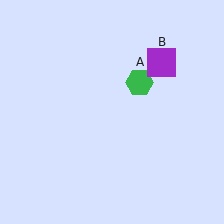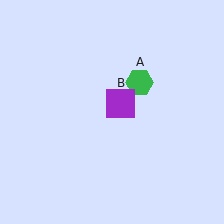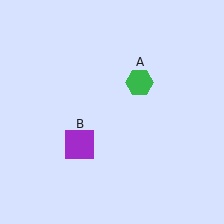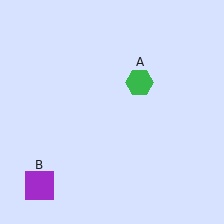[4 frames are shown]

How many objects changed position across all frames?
1 object changed position: purple square (object B).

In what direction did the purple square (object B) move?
The purple square (object B) moved down and to the left.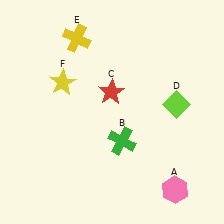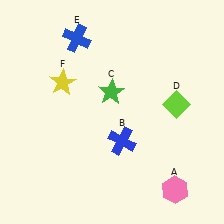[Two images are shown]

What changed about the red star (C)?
In Image 1, C is red. In Image 2, it changed to green.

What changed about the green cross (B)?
In Image 1, B is green. In Image 2, it changed to blue.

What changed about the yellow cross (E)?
In Image 1, E is yellow. In Image 2, it changed to blue.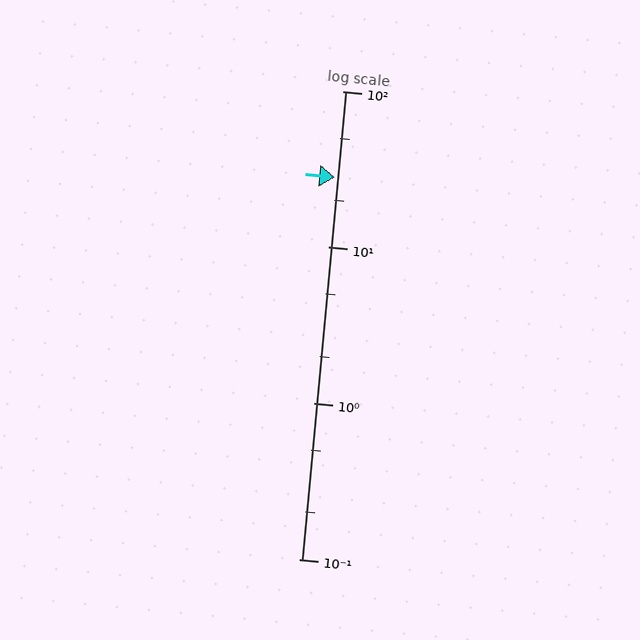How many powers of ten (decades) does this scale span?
The scale spans 3 decades, from 0.1 to 100.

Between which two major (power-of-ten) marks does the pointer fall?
The pointer is between 10 and 100.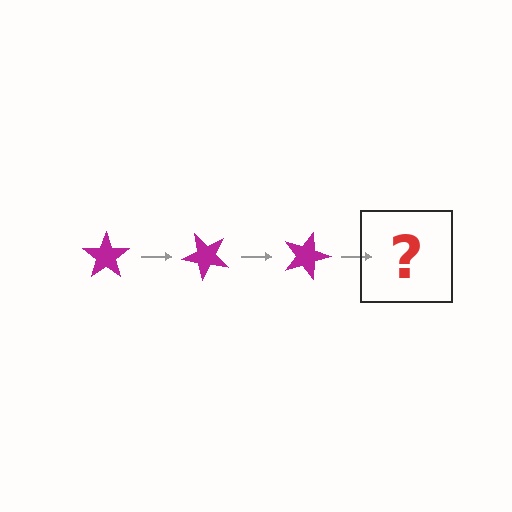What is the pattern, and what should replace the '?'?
The pattern is that the star rotates 45 degrees each step. The '?' should be a magenta star rotated 135 degrees.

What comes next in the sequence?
The next element should be a magenta star rotated 135 degrees.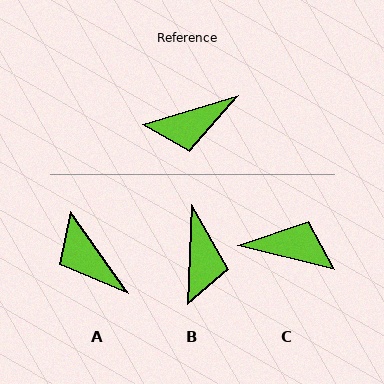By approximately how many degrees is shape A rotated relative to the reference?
Approximately 72 degrees clockwise.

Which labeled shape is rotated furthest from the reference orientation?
C, about 150 degrees away.